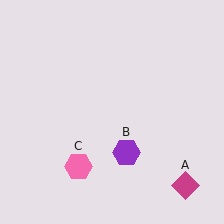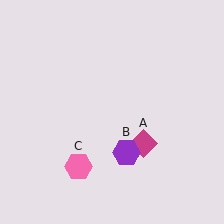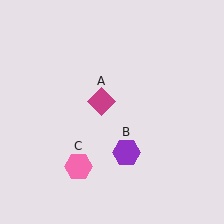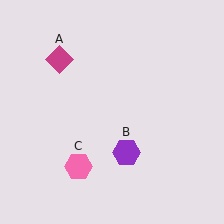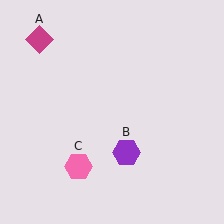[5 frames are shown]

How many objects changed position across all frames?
1 object changed position: magenta diamond (object A).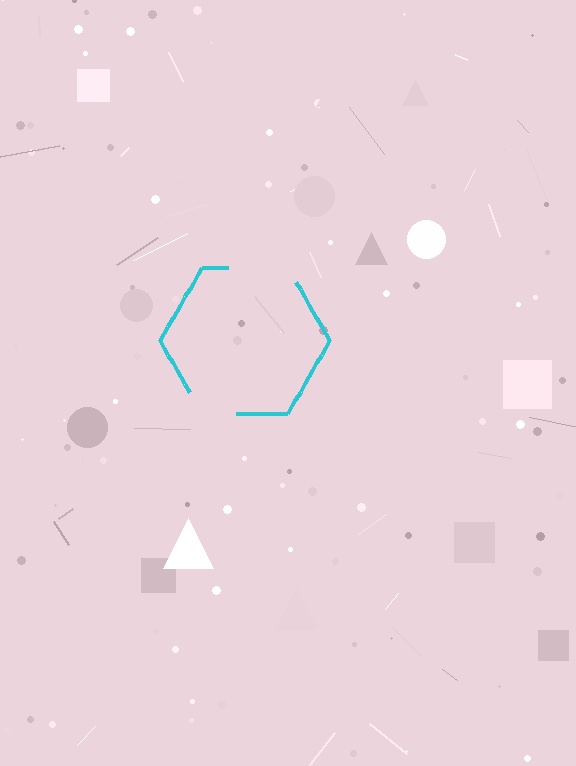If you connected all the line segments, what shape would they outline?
They would outline a hexagon.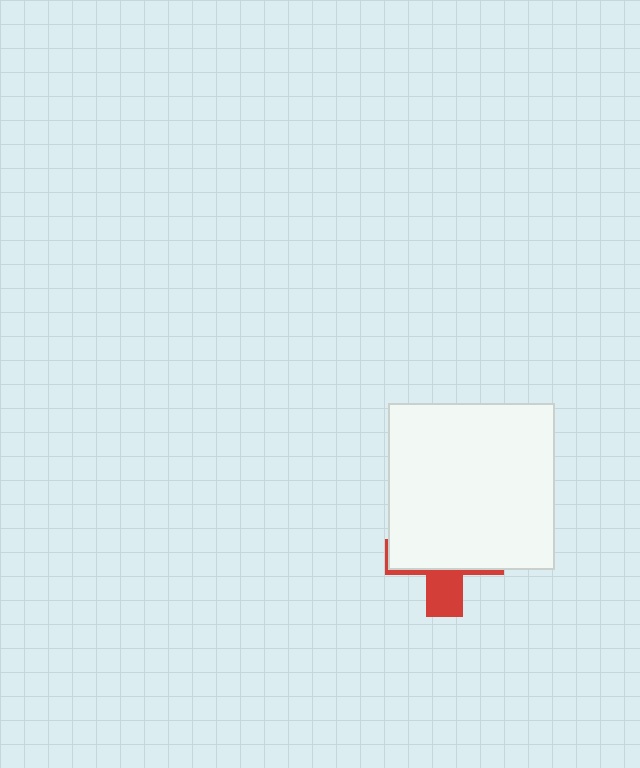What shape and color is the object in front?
The object in front is a white square.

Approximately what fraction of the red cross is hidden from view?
Roughly 68% of the red cross is hidden behind the white square.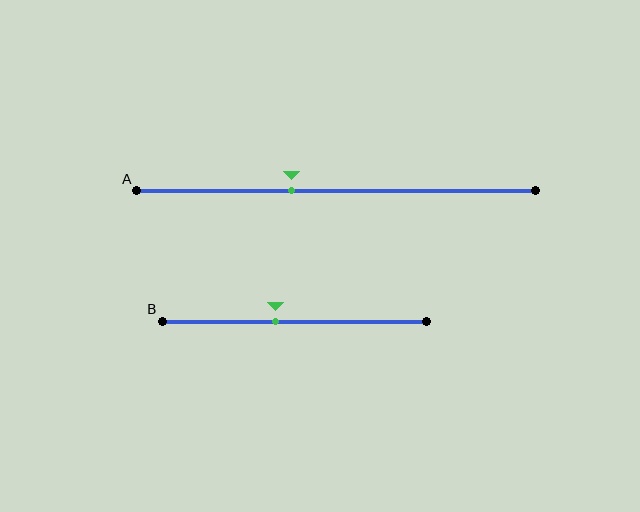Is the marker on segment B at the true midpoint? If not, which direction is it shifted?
No, the marker on segment B is shifted to the left by about 7% of the segment length.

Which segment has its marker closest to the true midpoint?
Segment B has its marker closest to the true midpoint.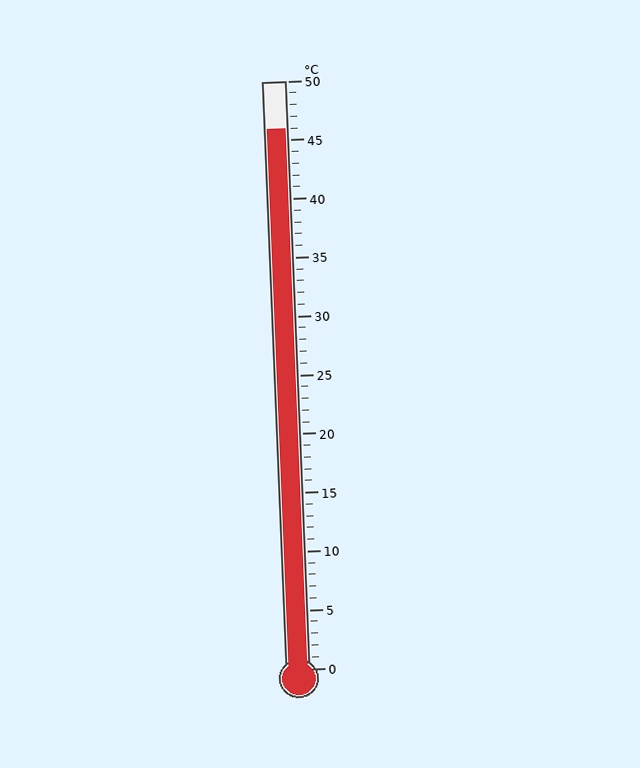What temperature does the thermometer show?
The thermometer shows approximately 46°C.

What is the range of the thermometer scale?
The thermometer scale ranges from 0°C to 50°C.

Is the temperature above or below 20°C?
The temperature is above 20°C.